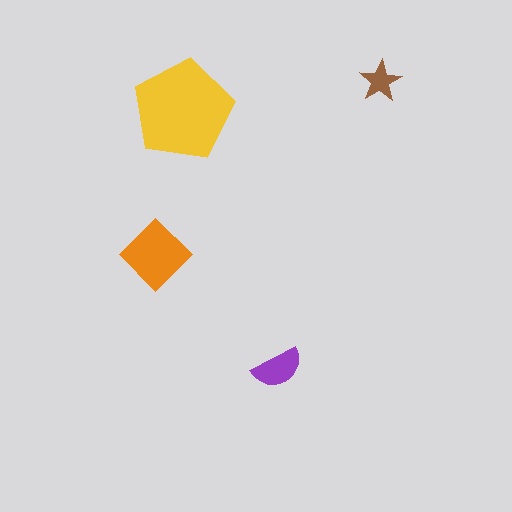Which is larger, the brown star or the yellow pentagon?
The yellow pentagon.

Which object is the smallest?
The brown star.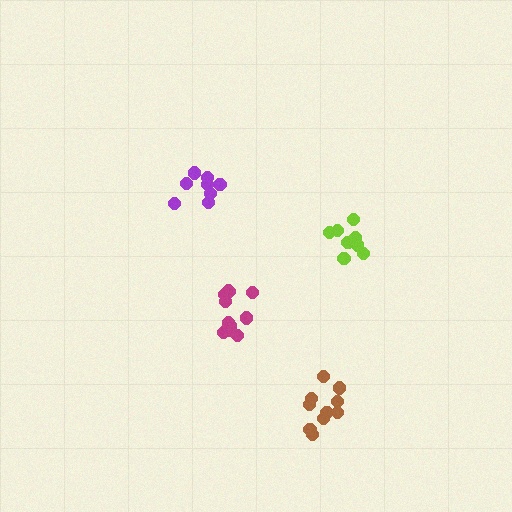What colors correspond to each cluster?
The clusters are colored: purple, brown, lime, magenta.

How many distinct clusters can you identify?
There are 4 distinct clusters.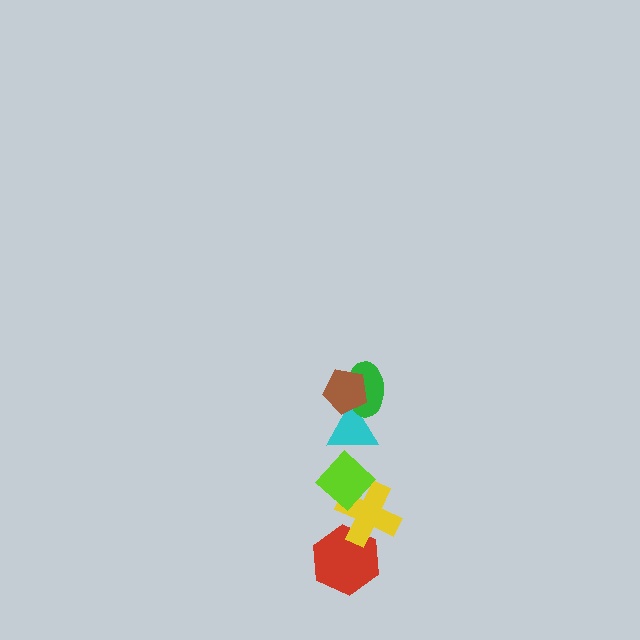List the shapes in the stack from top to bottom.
From top to bottom: the brown pentagon, the green ellipse, the cyan triangle, the lime diamond, the yellow cross, the red hexagon.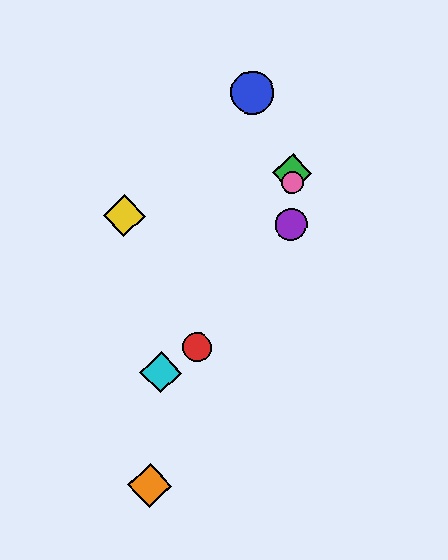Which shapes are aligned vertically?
The green diamond, the purple circle, the pink circle are aligned vertically.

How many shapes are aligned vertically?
3 shapes (the green diamond, the purple circle, the pink circle) are aligned vertically.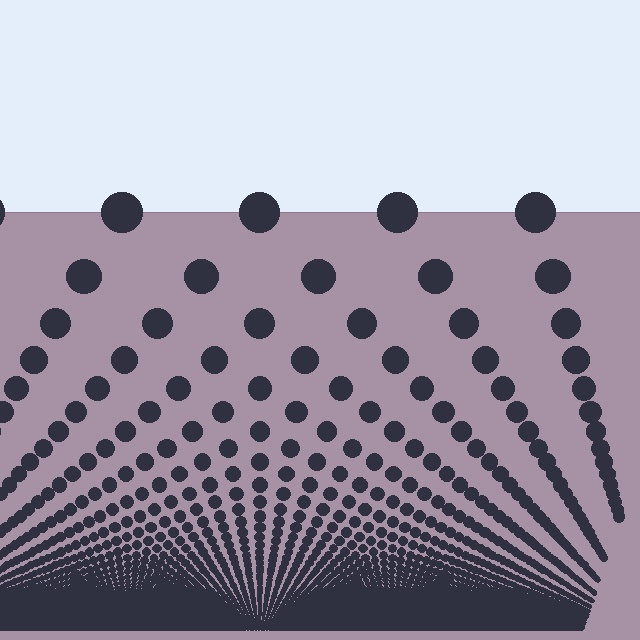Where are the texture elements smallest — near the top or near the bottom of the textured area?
Near the bottom.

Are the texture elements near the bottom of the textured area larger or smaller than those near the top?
Smaller. The gradient is inverted — elements near the bottom are smaller and denser.